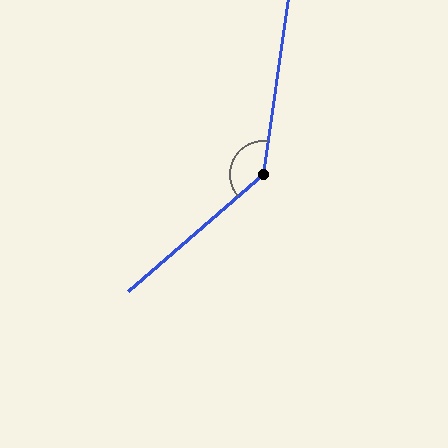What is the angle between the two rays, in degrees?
Approximately 139 degrees.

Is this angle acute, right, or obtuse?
It is obtuse.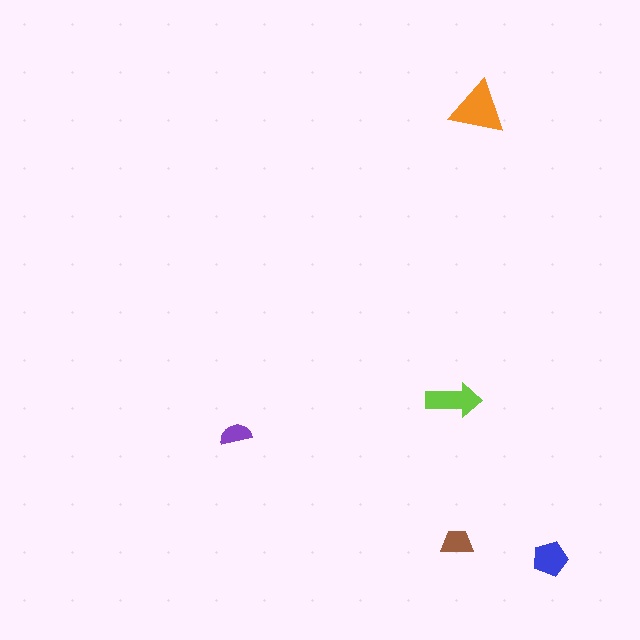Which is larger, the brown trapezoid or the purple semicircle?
The brown trapezoid.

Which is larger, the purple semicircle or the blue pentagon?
The blue pentagon.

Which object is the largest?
The orange triangle.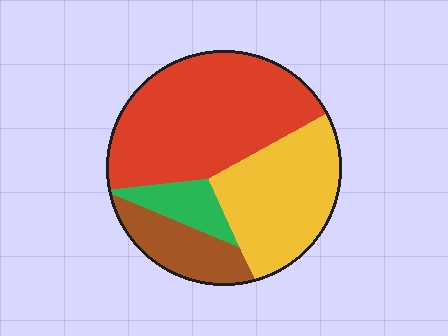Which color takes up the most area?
Red, at roughly 45%.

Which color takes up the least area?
Green, at roughly 10%.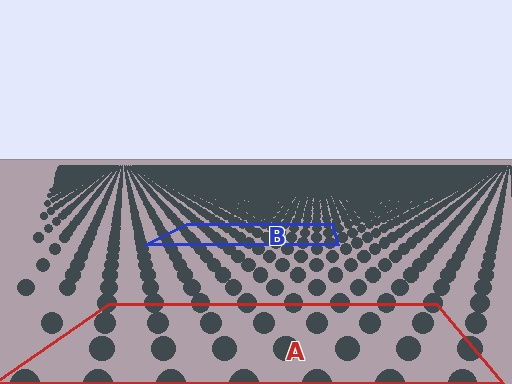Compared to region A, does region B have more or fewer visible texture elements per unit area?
Region B has more texture elements per unit area — they are packed more densely because it is farther away.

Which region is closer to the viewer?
Region A is closer. The texture elements there are larger and more spread out.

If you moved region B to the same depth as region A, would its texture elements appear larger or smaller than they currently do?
They would appear larger. At a closer depth, the same texture elements are projected at a bigger on-screen size.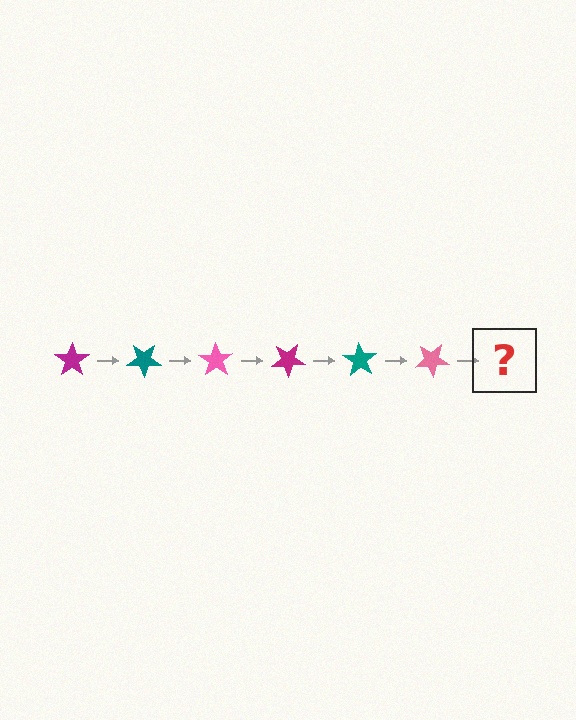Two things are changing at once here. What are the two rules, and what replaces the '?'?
The two rules are that it rotates 35 degrees each step and the color cycles through magenta, teal, and pink. The '?' should be a magenta star, rotated 210 degrees from the start.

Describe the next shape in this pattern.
It should be a magenta star, rotated 210 degrees from the start.